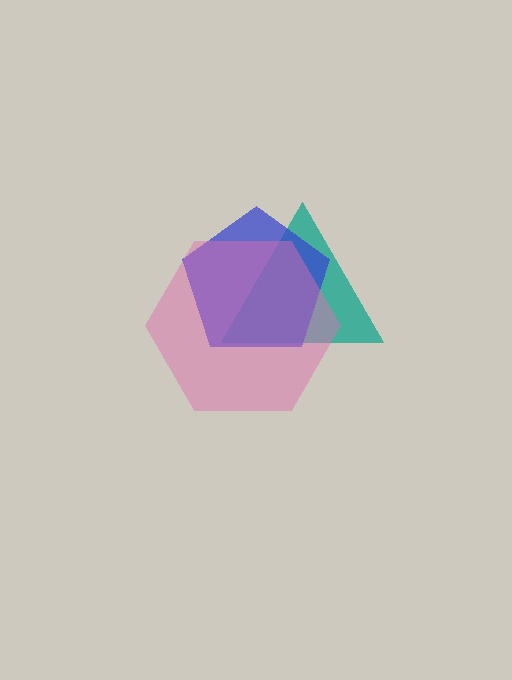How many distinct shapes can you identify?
There are 3 distinct shapes: a teal triangle, a blue pentagon, a pink hexagon.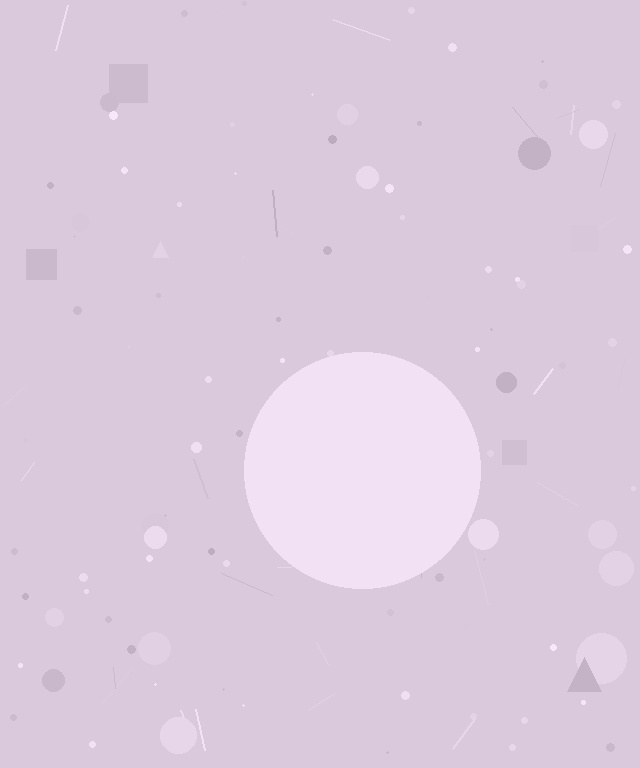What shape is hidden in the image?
A circle is hidden in the image.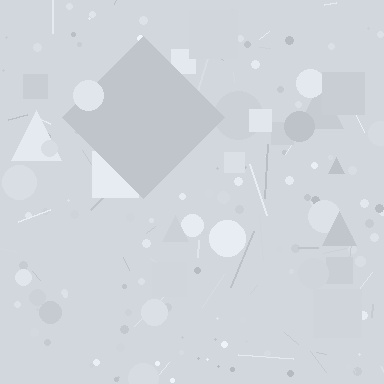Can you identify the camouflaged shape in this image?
The camouflaged shape is a diamond.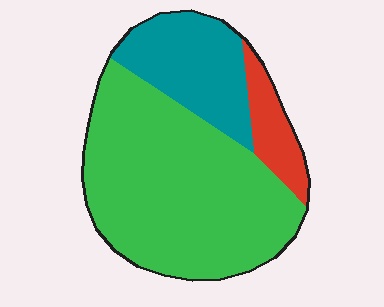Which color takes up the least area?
Red, at roughly 10%.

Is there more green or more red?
Green.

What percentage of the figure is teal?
Teal covers 24% of the figure.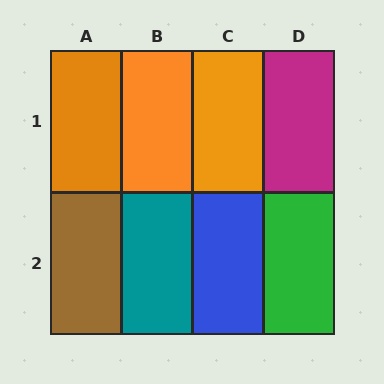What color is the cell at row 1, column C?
Orange.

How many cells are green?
1 cell is green.